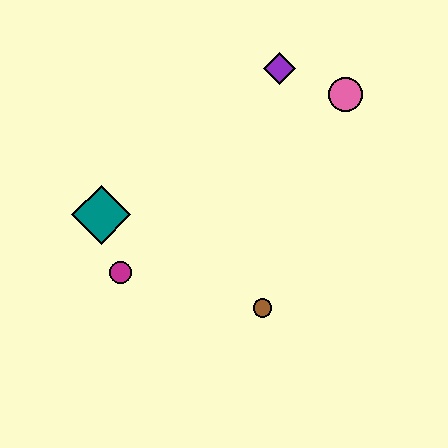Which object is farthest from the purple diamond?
The magenta circle is farthest from the purple diamond.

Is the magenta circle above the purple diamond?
No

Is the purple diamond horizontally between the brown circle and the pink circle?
Yes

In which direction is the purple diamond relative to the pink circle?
The purple diamond is to the left of the pink circle.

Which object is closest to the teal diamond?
The magenta circle is closest to the teal diamond.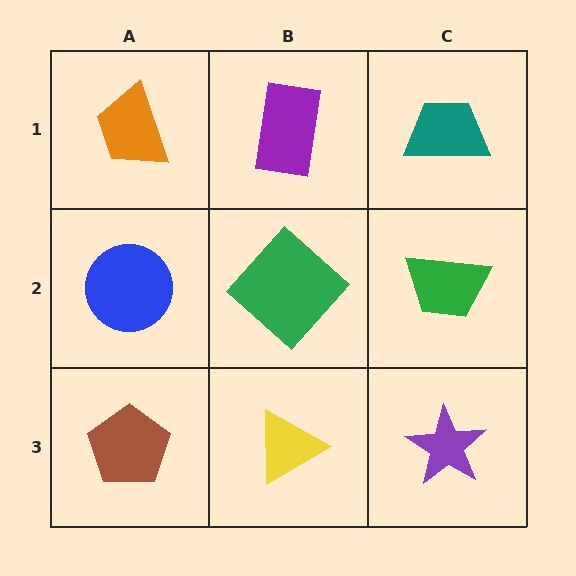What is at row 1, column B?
A purple rectangle.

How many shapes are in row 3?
3 shapes.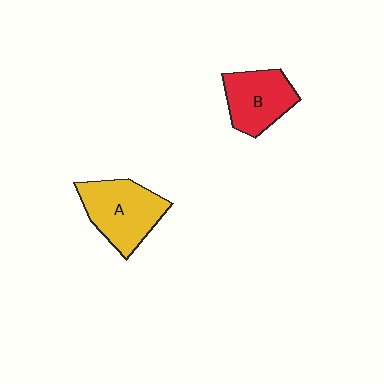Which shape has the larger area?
Shape A (yellow).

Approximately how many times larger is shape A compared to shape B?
Approximately 1.2 times.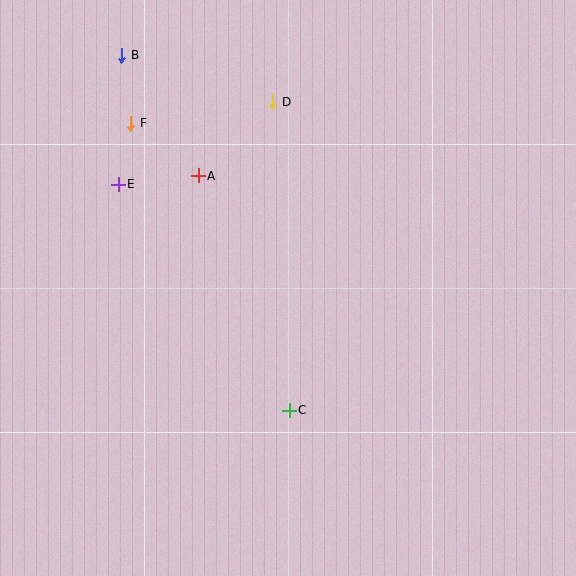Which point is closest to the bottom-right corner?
Point C is closest to the bottom-right corner.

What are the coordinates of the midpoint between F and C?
The midpoint between F and C is at (210, 267).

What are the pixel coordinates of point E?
Point E is at (118, 184).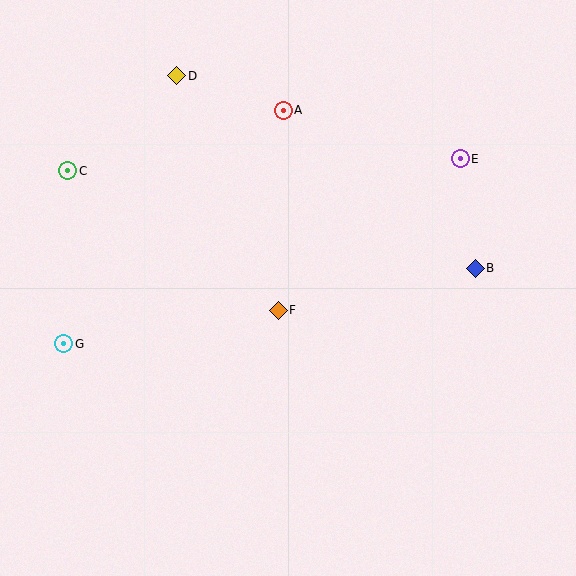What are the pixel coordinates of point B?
Point B is at (475, 268).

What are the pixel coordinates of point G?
Point G is at (64, 344).